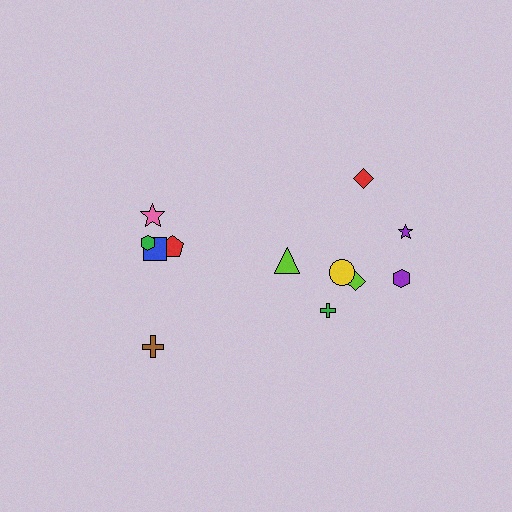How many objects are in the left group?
There are 5 objects.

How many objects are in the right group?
There are 7 objects.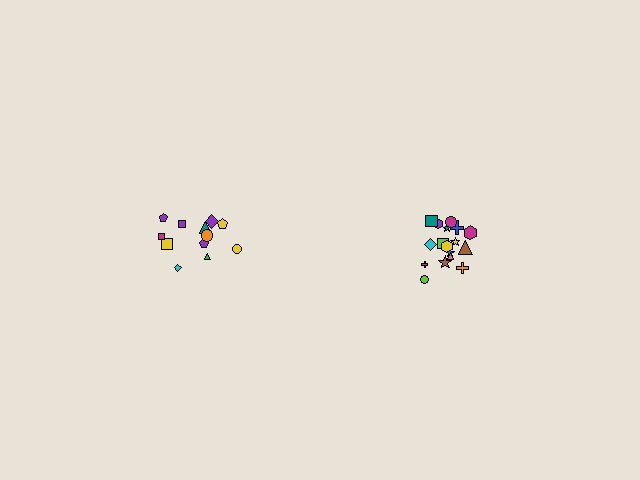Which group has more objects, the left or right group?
The right group.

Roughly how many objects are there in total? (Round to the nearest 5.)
Roughly 30 objects in total.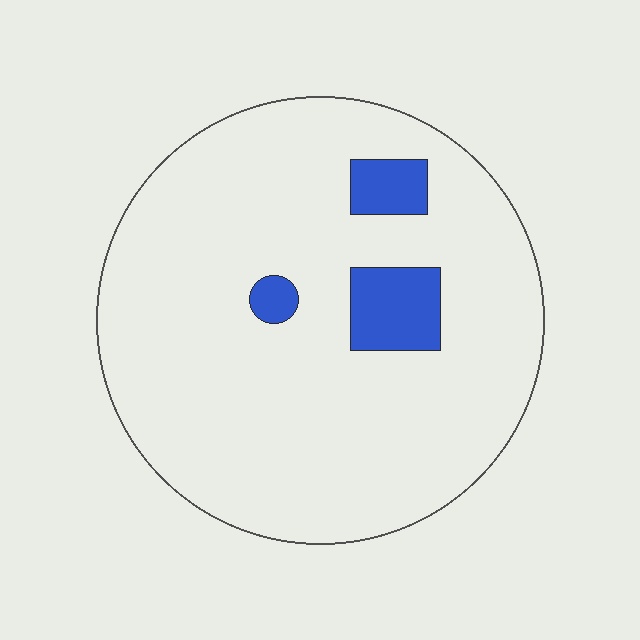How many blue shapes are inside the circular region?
3.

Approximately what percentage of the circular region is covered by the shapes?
Approximately 10%.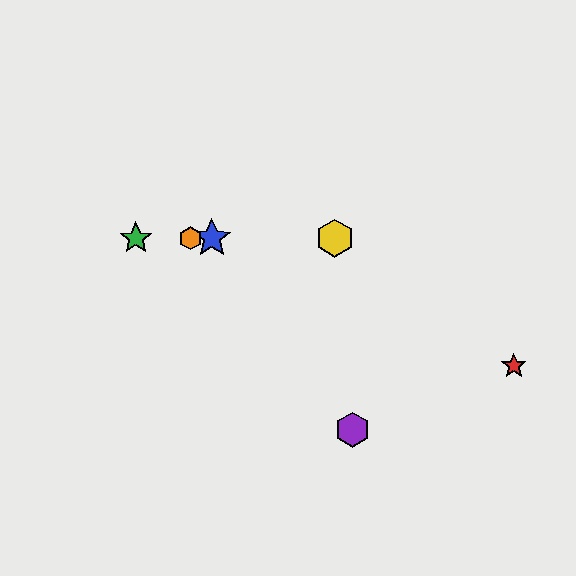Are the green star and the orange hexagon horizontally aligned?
Yes, both are at y≈238.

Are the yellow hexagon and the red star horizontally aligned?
No, the yellow hexagon is at y≈238 and the red star is at y≈366.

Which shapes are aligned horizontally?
The blue star, the green star, the yellow hexagon, the orange hexagon are aligned horizontally.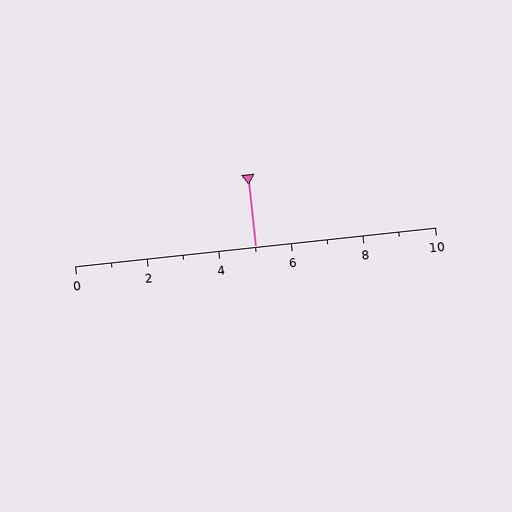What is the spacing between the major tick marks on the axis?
The major ticks are spaced 2 apart.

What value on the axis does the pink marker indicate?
The marker indicates approximately 5.